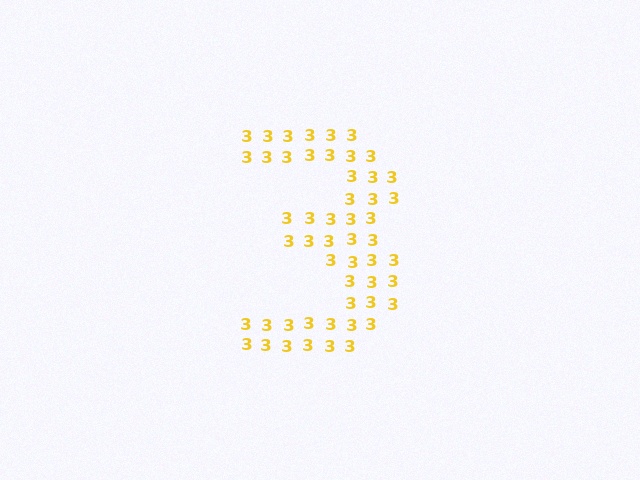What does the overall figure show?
The overall figure shows the digit 3.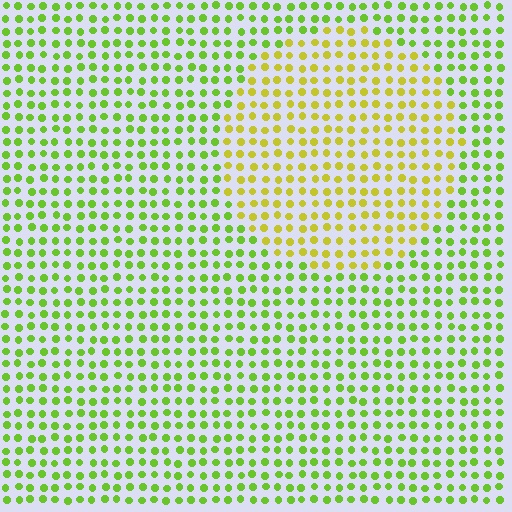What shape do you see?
I see a circle.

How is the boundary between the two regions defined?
The boundary is defined purely by a slight shift in hue (about 35 degrees). Spacing, size, and orientation are identical on both sides.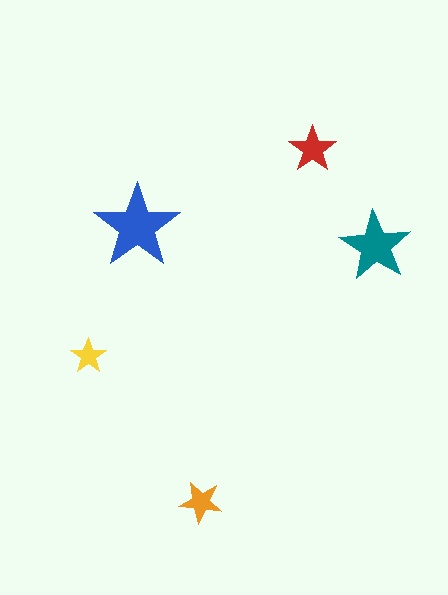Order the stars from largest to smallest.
the blue one, the teal one, the red one, the orange one, the yellow one.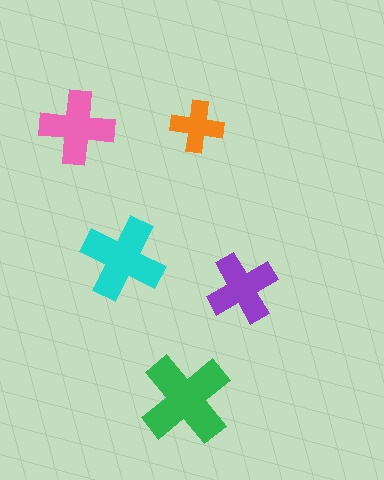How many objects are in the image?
There are 5 objects in the image.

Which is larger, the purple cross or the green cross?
The green one.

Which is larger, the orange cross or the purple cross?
The purple one.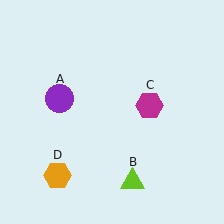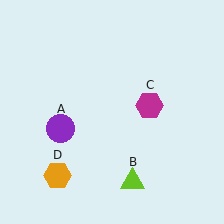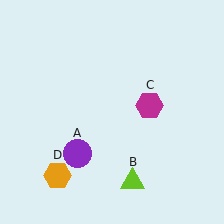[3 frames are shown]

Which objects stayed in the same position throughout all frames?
Lime triangle (object B) and magenta hexagon (object C) and orange hexagon (object D) remained stationary.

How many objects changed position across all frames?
1 object changed position: purple circle (object A).